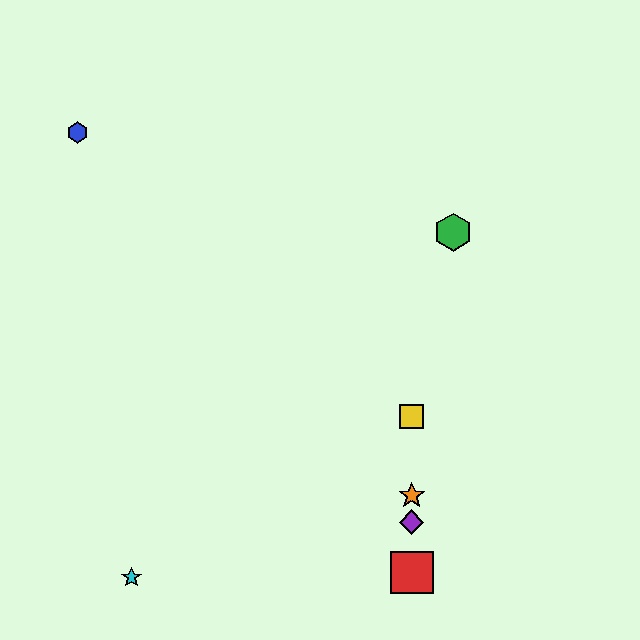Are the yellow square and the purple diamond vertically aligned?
Yes, both are at x≈412.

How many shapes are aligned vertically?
4 shapes (the red square, the yellow square, the purple diamond, the orange star) are aligned vertically.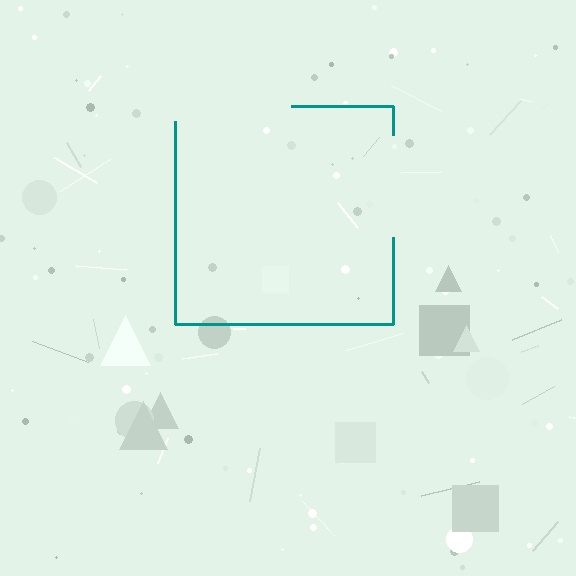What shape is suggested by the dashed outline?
The dashed outline suggests a square.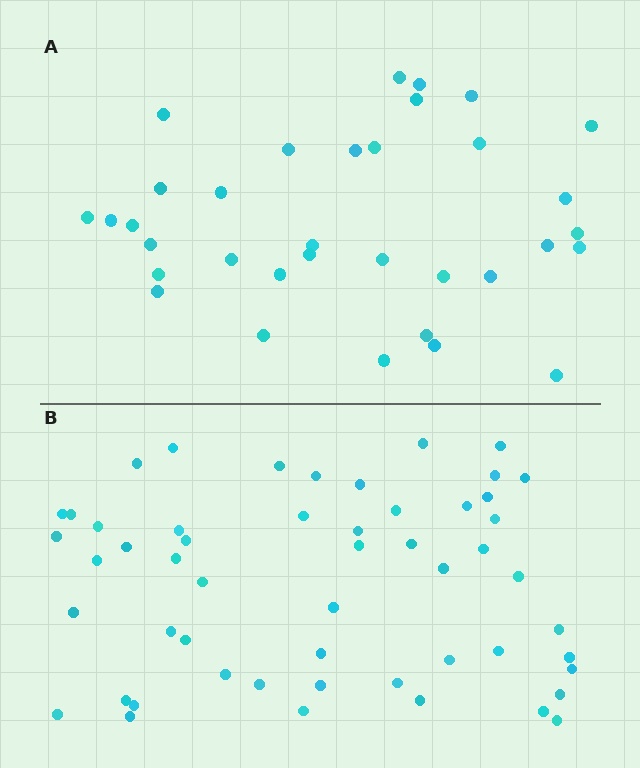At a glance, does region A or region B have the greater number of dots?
Region B (the bottom region) has more dots.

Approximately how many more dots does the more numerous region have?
Region B has approximately 20 more dots than region A.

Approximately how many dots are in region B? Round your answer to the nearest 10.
About 50 dots. (The exact count is 53, which rounds to 50.)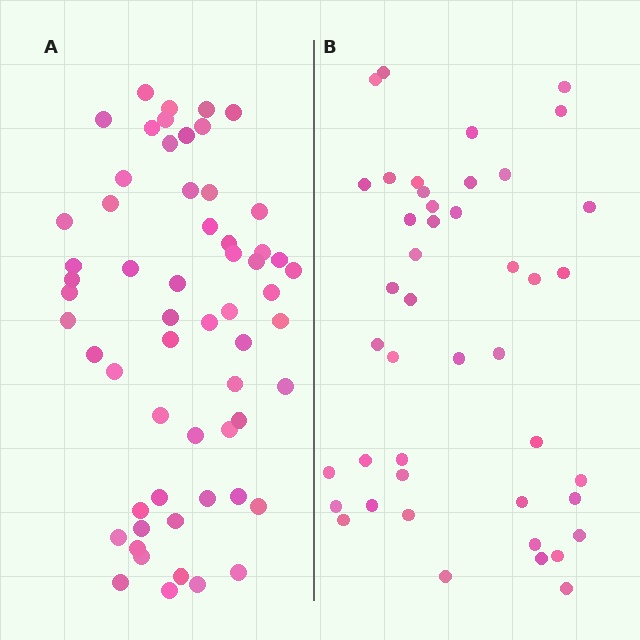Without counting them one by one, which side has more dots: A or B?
Region A (the left region) has more dots.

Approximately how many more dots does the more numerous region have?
Region A has approximately 15 more dots than region B.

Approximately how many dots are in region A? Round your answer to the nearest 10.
About 60 dots. (The exact count is 59, which rounds to 60.)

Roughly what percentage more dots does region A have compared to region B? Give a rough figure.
About 35% more.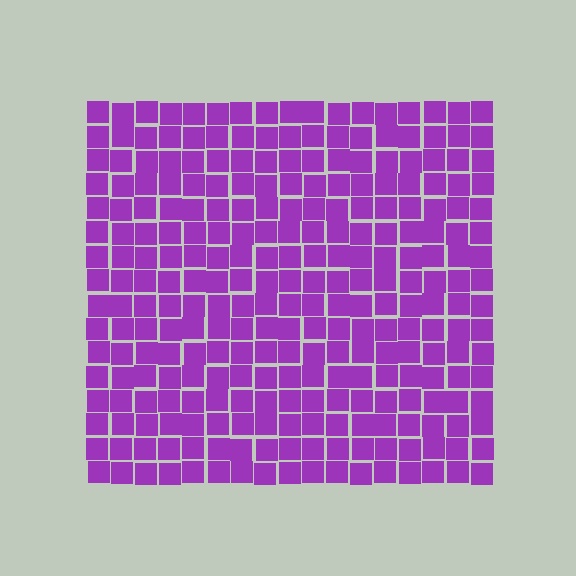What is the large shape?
The large shape is a square.